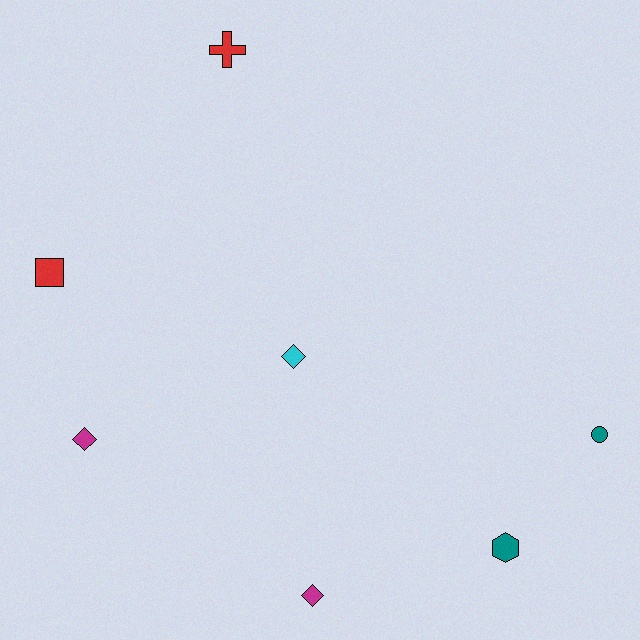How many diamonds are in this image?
There are 3 diamonds.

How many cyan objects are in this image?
There is 1 cyan object.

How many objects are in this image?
There are 7 objects.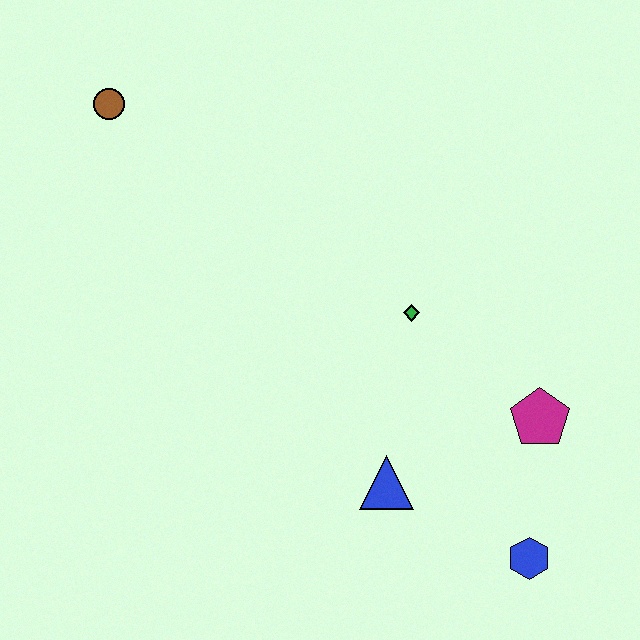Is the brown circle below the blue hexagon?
No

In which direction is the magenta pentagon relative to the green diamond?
The magenta pentagon is to the right of the green diamond.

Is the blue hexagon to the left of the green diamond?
No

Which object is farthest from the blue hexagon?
The brown circle is farthest from the blue hexagon.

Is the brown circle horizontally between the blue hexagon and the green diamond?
No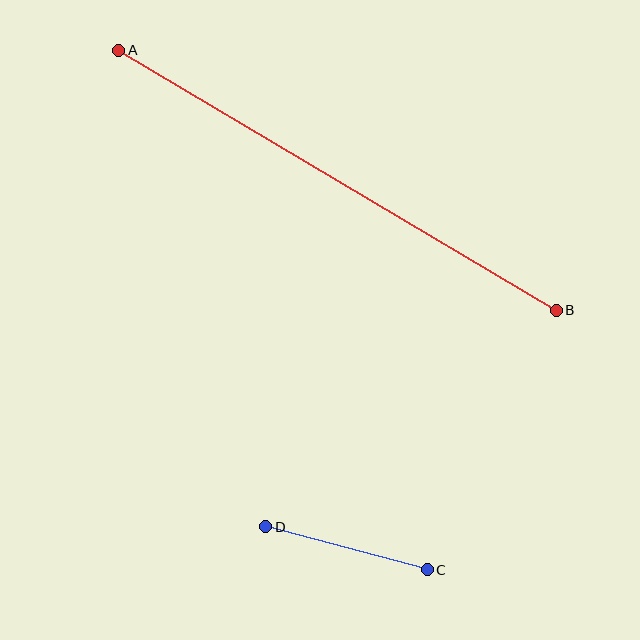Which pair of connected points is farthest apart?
Points A and B are farthest apart.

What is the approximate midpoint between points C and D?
The midpoint is at approximately (347, 548) pixels.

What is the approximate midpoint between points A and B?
The midpoint is at approximately (337, 180) pixels.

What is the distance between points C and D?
The distance is approximately 167 pixels.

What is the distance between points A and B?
The distance is approximately 509 pixels.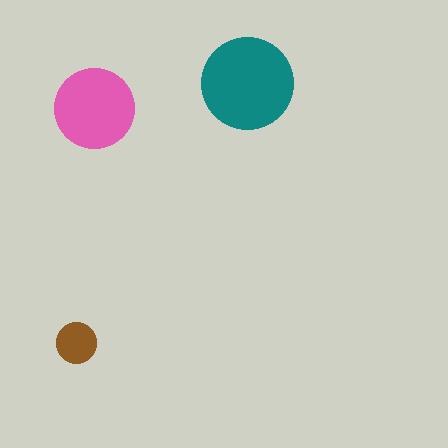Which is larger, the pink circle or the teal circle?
The teal one.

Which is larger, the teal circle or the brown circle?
The teal one.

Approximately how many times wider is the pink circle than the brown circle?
About 2 times wider.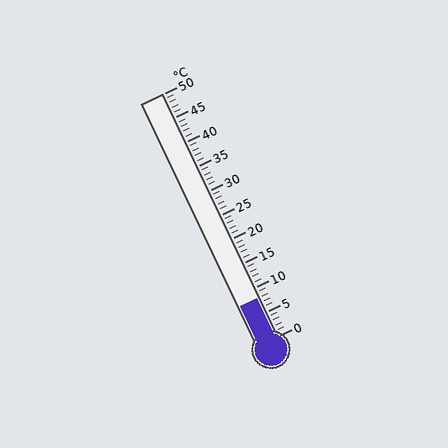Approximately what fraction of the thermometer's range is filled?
The thermometer is filled to approximately 15% of its range.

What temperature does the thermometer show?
The thermometer shows approximately 8°C.